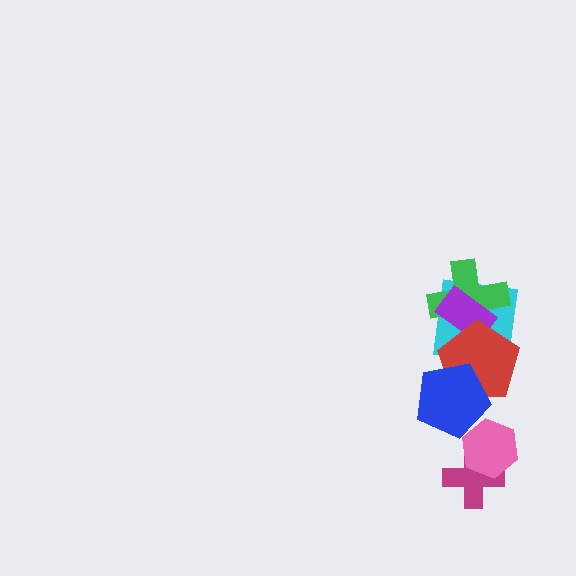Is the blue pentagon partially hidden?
No, no other shape covers it.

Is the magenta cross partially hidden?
Yes, it is partially covered by another shape.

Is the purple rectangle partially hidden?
Yes, it is partially covered by another shape.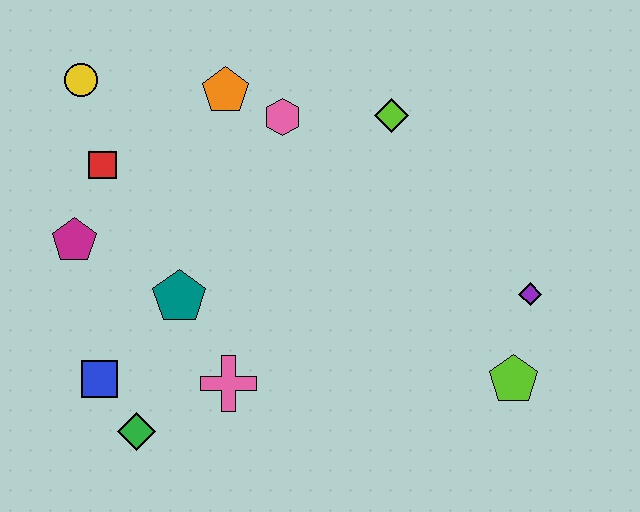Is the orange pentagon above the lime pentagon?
Yes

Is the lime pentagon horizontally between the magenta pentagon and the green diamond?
No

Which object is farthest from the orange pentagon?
The lime pentagon is farthest from the orange pentagon.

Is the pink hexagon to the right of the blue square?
Yes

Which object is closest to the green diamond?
The blue square is closest to the green diamond.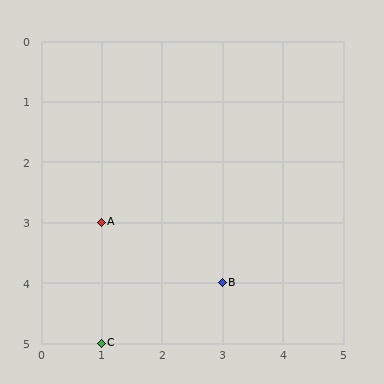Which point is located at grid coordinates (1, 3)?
Point A is at (1, 3).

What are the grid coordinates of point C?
Point C is at grid coordinates (1, 5).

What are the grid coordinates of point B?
Point B is at grid coordinates (3, 4).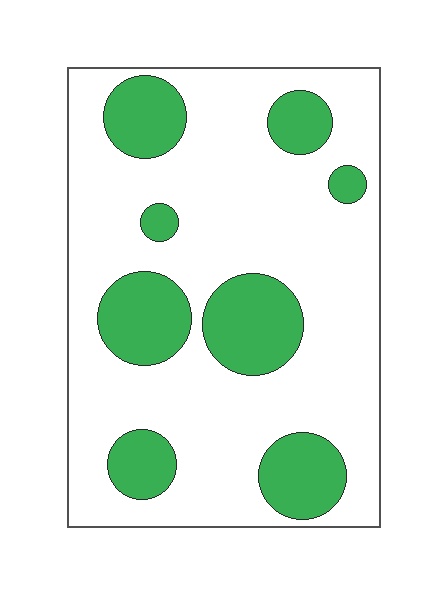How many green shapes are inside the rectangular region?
8.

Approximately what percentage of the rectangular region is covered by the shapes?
Approximately 25%.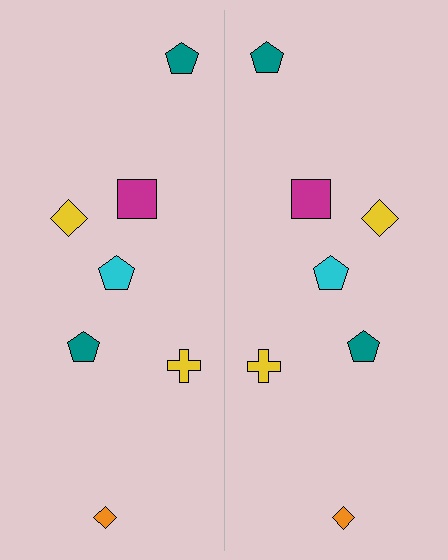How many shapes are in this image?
There are 14 shapes in this image.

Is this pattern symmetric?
Yes, this pattern has bilateral (reflection) symmetry.